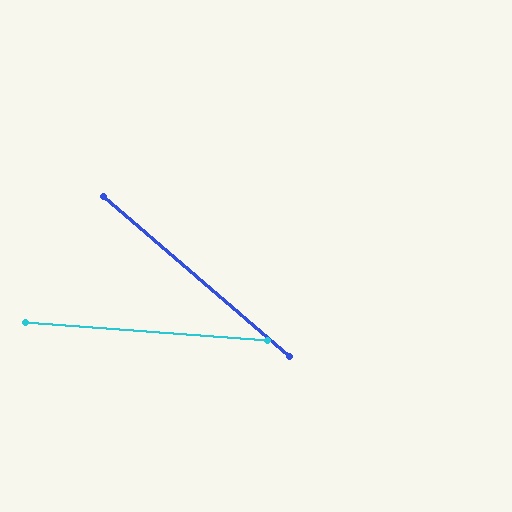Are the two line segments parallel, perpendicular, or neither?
Neither parallel nor perpendicular — they differ by about 37°.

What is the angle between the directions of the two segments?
Approximately 37 degrees.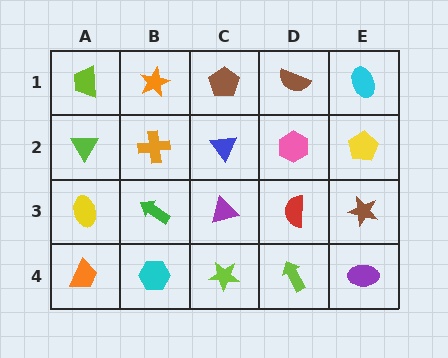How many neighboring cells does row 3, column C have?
4.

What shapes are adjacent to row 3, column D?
A pink hexagon (row 2, column D), a lime arrow (row 4, column D), a purple triangle (row 3, column C), a brown star (row 3, column E).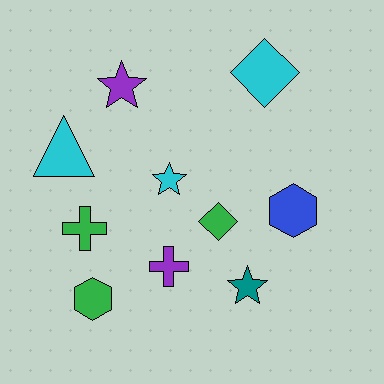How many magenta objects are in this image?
There are no magenta objects.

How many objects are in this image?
There are 10 objects.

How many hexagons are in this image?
There are 2 hexagons.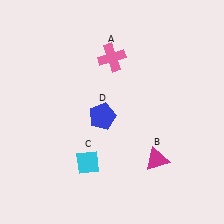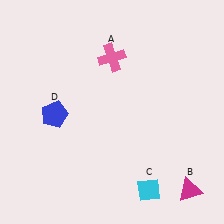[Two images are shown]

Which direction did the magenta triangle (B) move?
The magenta triangle (B) moved right.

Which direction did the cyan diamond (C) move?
The cyan diamond (C) moved right.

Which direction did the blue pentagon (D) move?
The blue pentagon (D) moved left.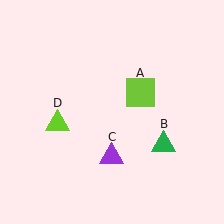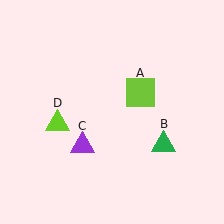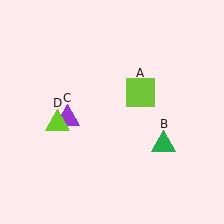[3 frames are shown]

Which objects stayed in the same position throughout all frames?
Lime square (object A) and green triangle (object B) and lime triangle (object D) remained stationary.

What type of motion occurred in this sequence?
The purple triangle (object C) rotated clockwise around the center of the scene.